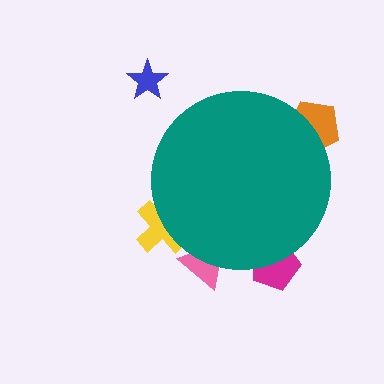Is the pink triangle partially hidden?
Yes, the pink triangle is partially hidden behind the teal circle.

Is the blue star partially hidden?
No, the blue star is fully visible.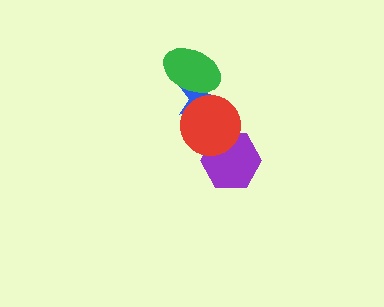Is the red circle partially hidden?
No, no other shape covers it.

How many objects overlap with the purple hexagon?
1 object overlaps with the purple hexagon.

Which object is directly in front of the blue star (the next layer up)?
The green ellipse is directly in front of the blue star.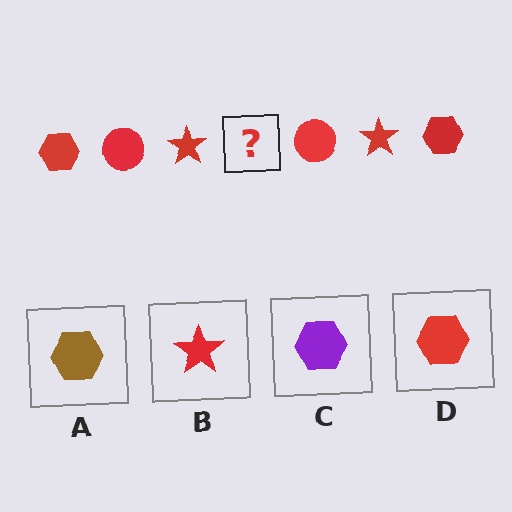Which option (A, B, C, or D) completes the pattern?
D.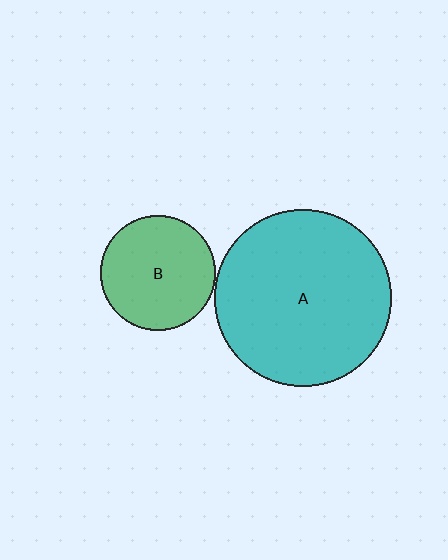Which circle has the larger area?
Circle A (teal).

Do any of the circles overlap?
No, none of the circles overlap.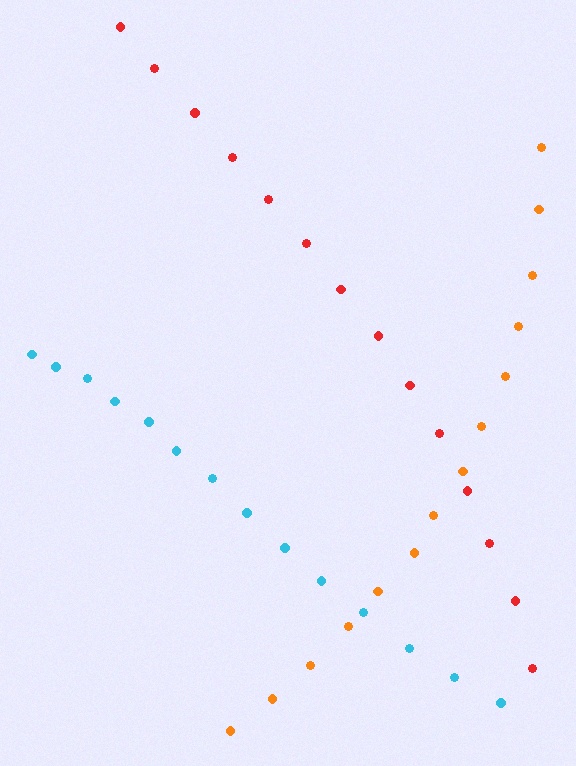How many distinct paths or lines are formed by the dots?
There are 3 distinct paths.